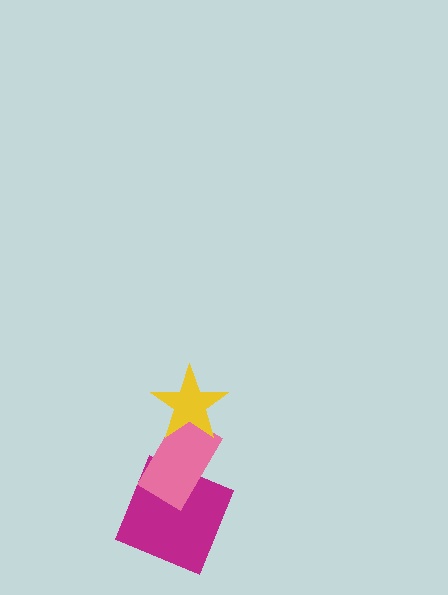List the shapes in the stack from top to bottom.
From top to bottom: the yellow star, the pink rectangle, the magenta square.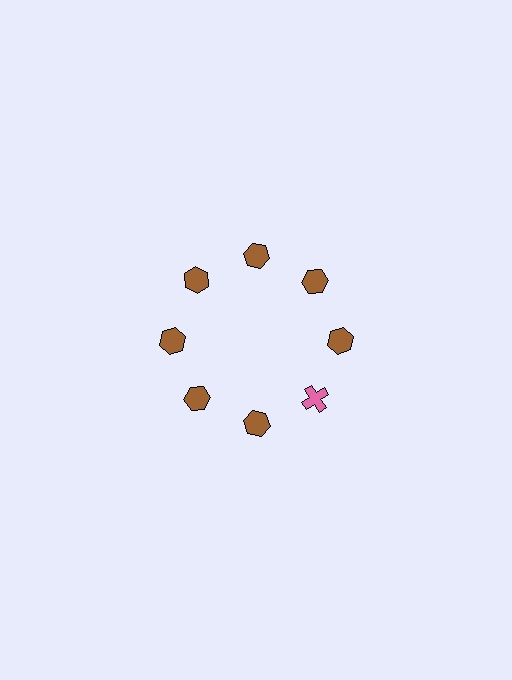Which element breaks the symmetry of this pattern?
The pink cross at roughly the 4 o'clock position breaks the symmetry. All other shapes are brown hexagons.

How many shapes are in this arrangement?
There are 8 shapes arranged in a ring pattern.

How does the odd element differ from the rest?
It differs in both color (pink instead of brown) and shape (cross instead of hexagon).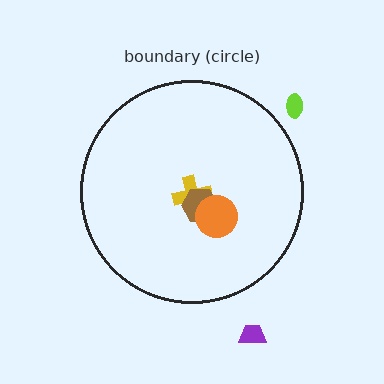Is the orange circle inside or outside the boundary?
Inside.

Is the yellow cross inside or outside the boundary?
Inside.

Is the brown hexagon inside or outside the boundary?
Inside.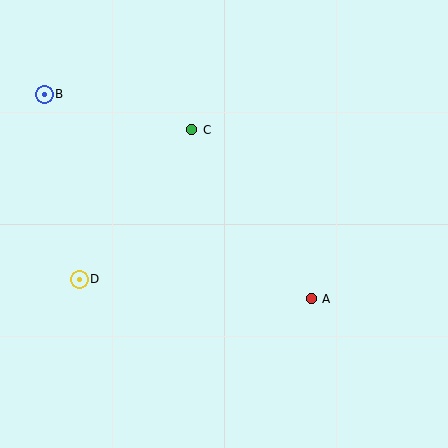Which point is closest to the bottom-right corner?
Point A is closest to the bottom-right corner.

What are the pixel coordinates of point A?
Point A is at (311, 299).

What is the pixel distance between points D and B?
The distance between D and B is 188 pixels.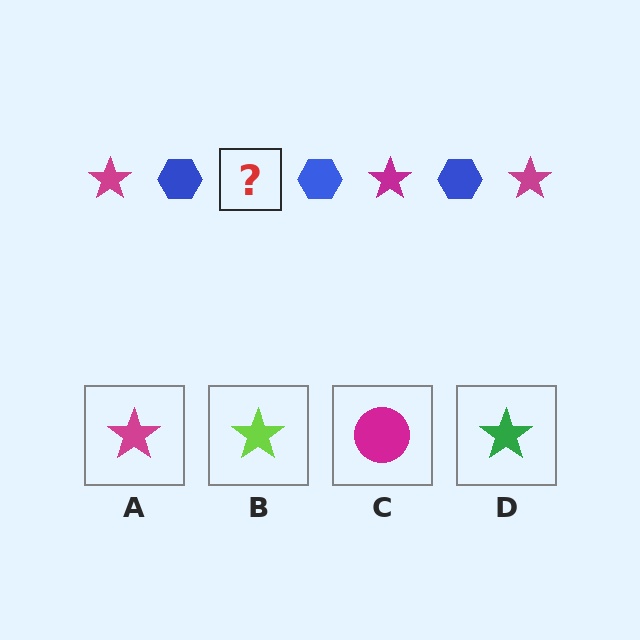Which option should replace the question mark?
Option A.